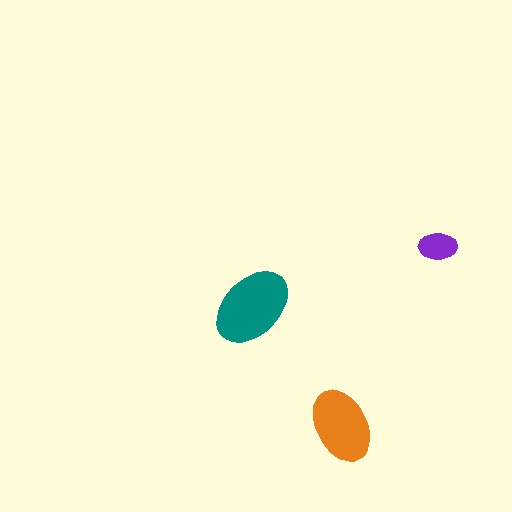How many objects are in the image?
There are 3 objects in the image.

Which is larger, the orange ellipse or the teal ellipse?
The teal one.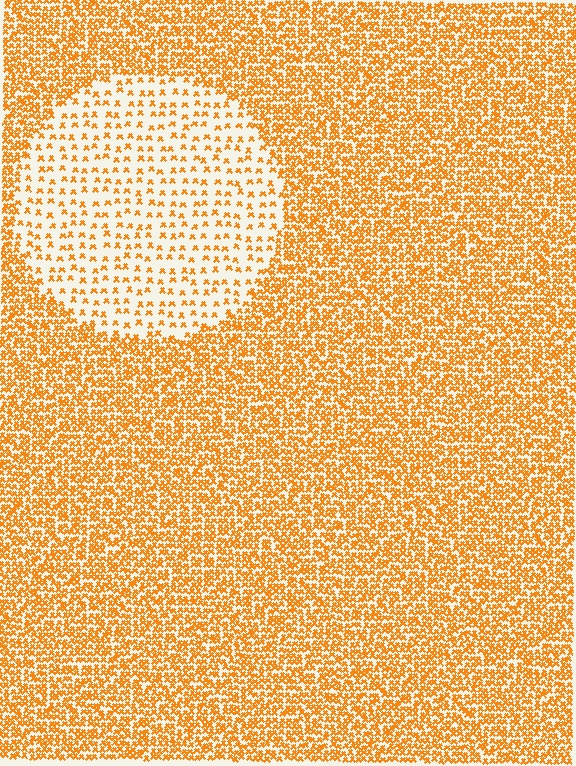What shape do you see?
I see a circle.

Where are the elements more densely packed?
The elements are more densely packed outside the circle boundary.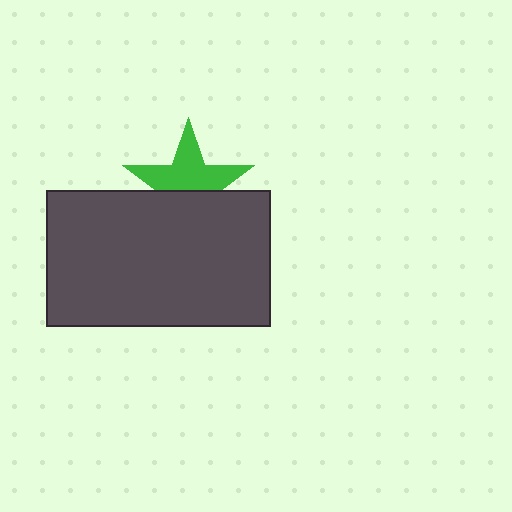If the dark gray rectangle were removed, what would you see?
You would see the complete green star.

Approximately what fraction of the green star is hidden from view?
Roughly 43% of the green star is hidden behind the dark gray rectangle.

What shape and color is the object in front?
The object in front is a dark gray rectangle.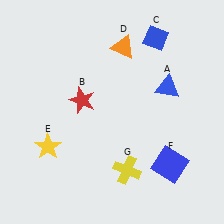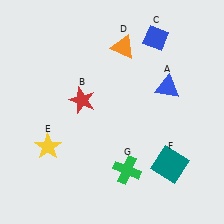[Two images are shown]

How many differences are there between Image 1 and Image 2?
There are 2 differences between the two images.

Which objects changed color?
F changed from blue to teal. G changed from yellow to green.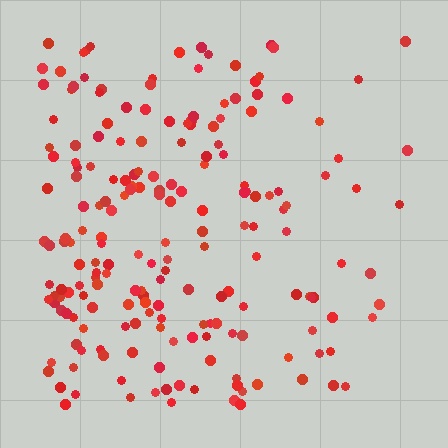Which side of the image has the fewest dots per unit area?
The right.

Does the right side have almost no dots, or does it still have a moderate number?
Still a moderate number, just noticeably fewer than the left.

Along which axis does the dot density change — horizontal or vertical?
Horizontal.